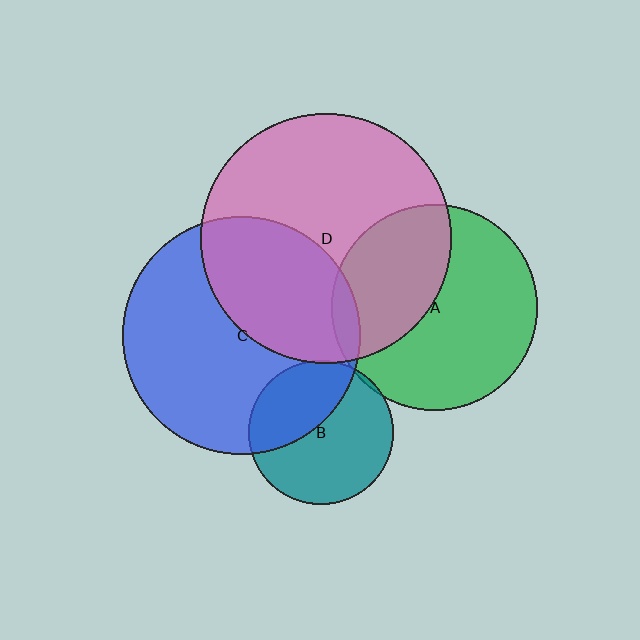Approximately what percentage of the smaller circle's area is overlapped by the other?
Approximately 5%.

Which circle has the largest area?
Circle D (pink).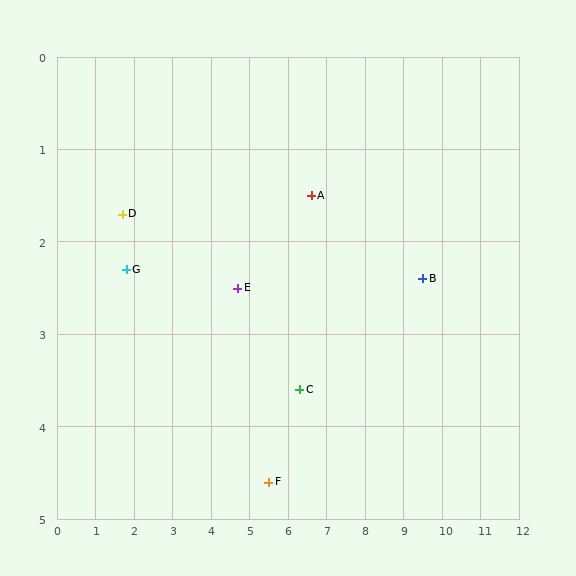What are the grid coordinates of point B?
Point B is at approximately (9.5, 2.4).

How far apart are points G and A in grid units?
Points G and A are about 4.9 grid units apart.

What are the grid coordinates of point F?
Point F is at approximately (5.5, 4.6).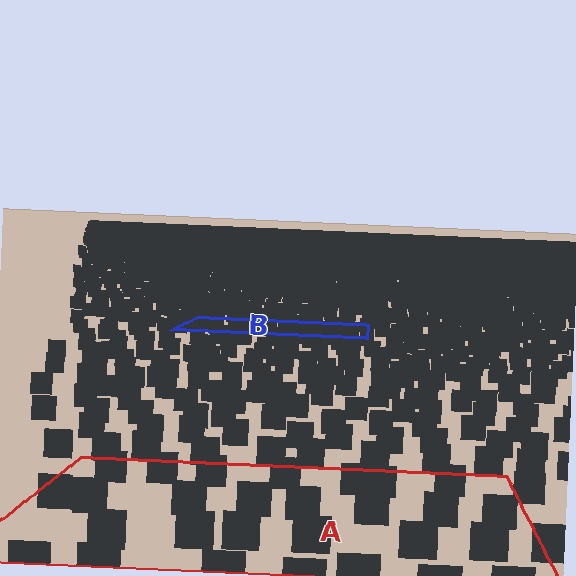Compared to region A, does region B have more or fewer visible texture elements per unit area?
Region B has more texture elements per unit area — they are packed more densely because it is farther away.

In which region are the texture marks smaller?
The texture marks are smaller in region B, because it is farther away.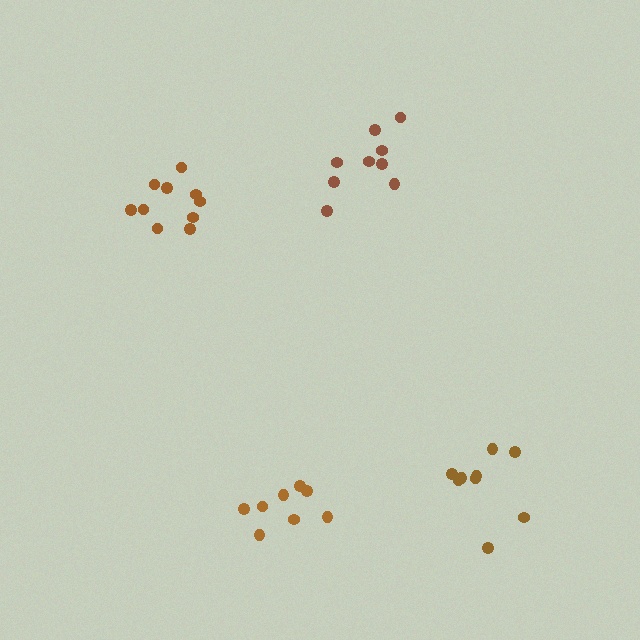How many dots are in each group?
Group 1: 9 dots, Group 2: 10 dots, Group 3: 8 dots, Group 4: 9 dots (36 total).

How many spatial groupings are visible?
There are 4 spatial groupings.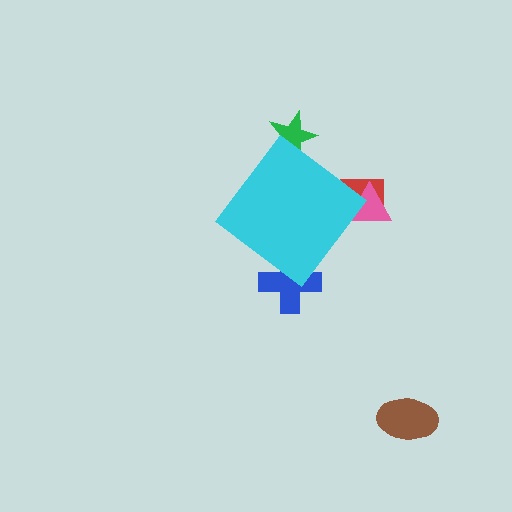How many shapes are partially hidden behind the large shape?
4 shapes are partially hidden.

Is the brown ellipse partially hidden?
No, the brown ellipse is fully visible.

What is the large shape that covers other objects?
A cyan diamond.